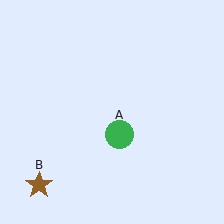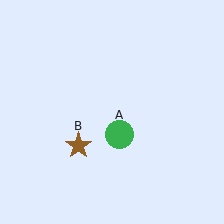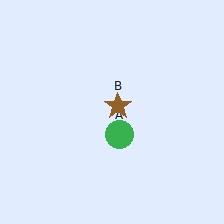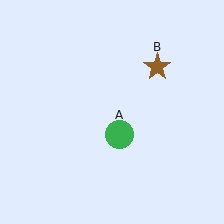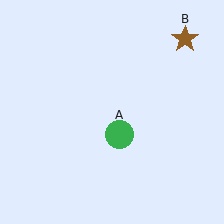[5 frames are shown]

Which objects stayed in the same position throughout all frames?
Green circle (object A) remained stationary.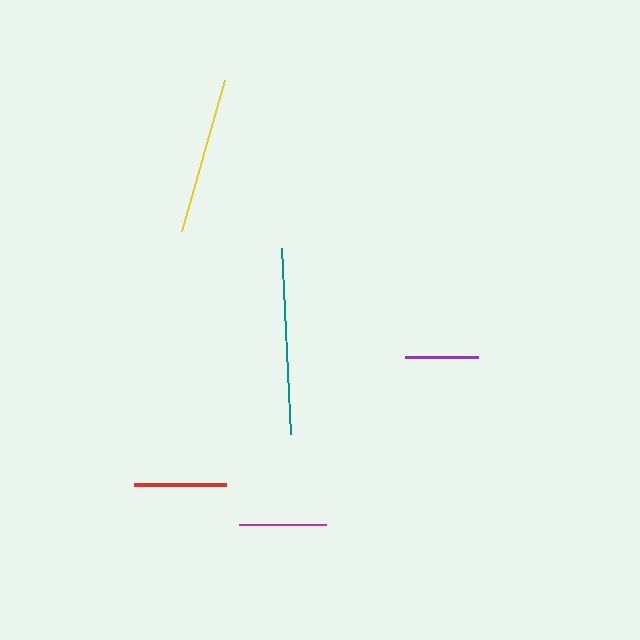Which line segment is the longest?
The teal line is the longest at approximately 186 pixels.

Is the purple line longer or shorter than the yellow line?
The yellow line is longer than the purple line.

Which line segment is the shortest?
The purple line is the shortest at approximately 73 pixels.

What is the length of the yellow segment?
The yellow segment is approximately 157 pixels long.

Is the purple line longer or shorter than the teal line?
The teal line is longer than the purple line.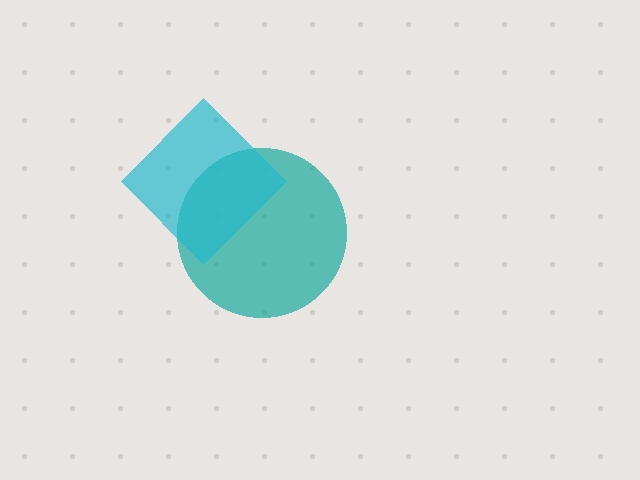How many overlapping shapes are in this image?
There are 2 overlapping shapes in the image.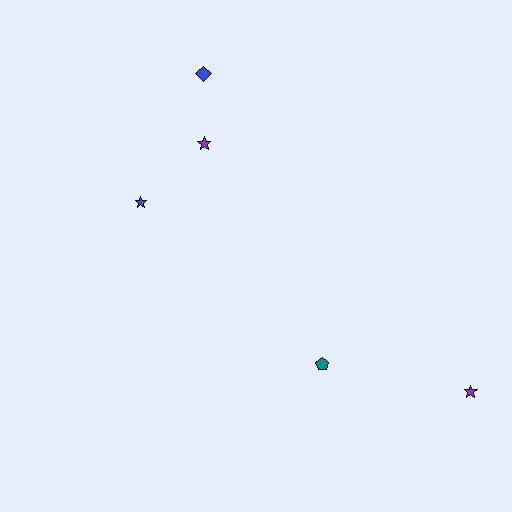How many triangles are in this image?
There are no triangles.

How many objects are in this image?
There are 5 objects.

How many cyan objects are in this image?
There are no cyan objects.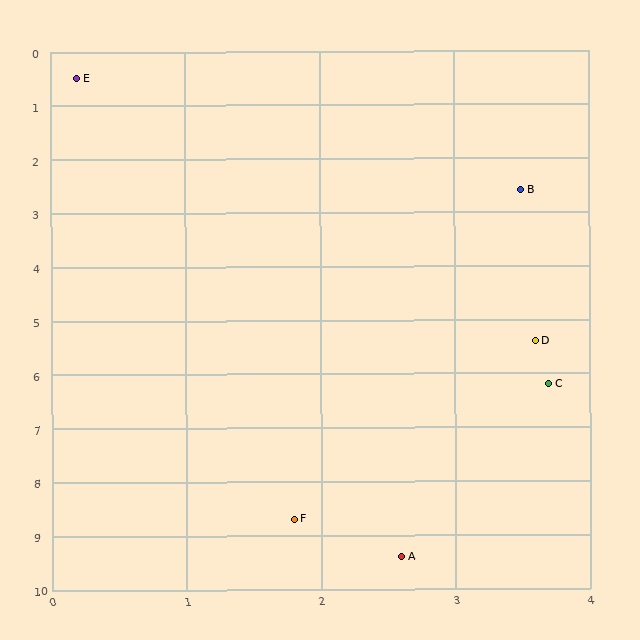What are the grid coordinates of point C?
Point C is at approximately (3.7, 6.2).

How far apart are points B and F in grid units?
Points B and F are about 6.3 grid units apart.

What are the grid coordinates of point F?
Point F is at approximately (1.8, 8.7).